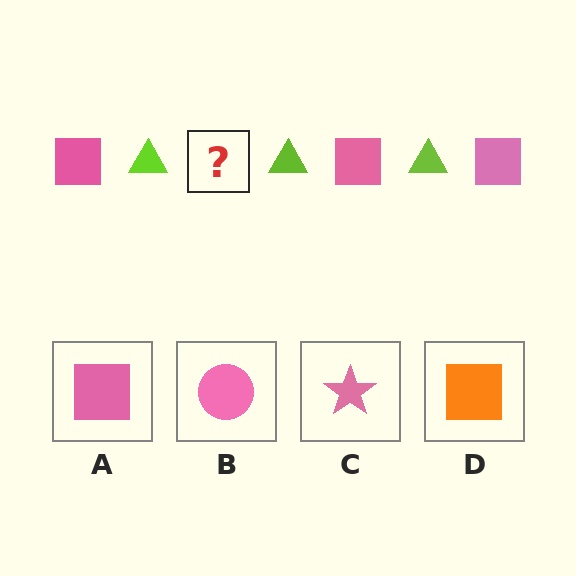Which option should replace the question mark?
Option A.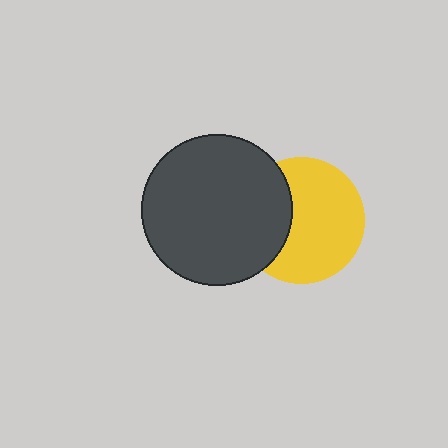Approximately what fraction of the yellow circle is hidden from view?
Roughly 33% of the yellow circle is hidden behind the dark gray circle.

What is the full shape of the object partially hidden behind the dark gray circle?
The partially hidden object is a yellow circle.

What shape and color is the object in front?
The object in front is a dark gray circle.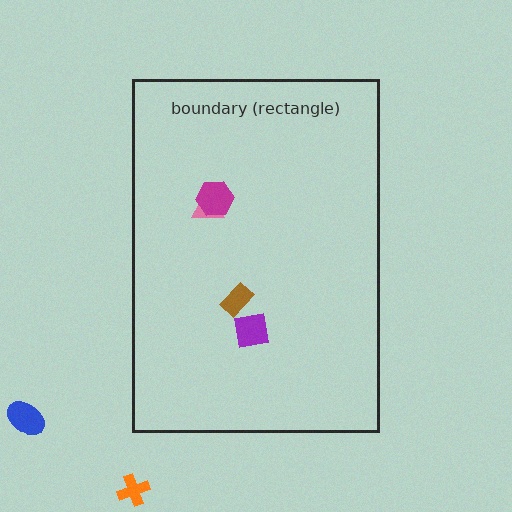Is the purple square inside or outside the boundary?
Inside.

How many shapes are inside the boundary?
4 inside, 2 outside.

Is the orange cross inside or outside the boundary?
Outside.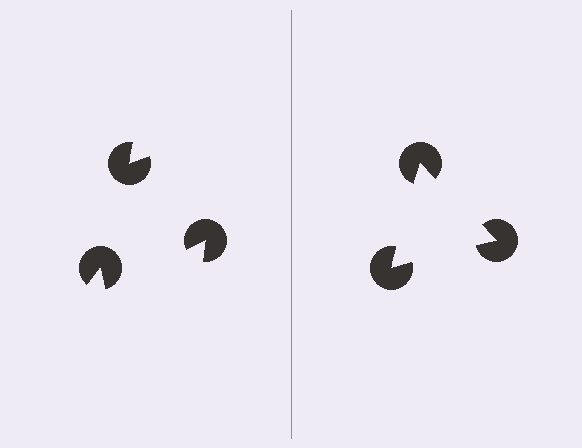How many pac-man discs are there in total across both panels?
6 — 3 on each side.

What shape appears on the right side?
An illusory triangle.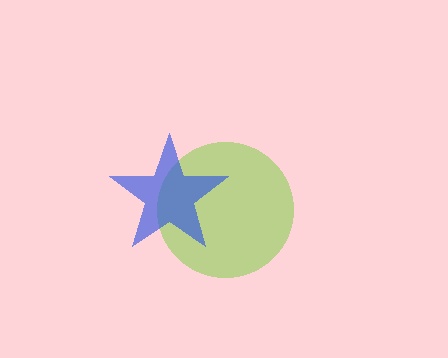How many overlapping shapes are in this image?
There are 2 overlapping shapes in the image.